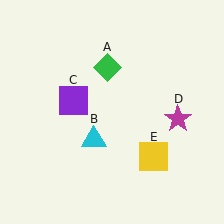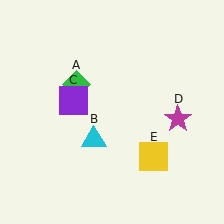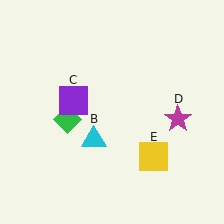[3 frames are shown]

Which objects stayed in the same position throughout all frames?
Cyan triangle (object B) and purple square (object C) and magenta star (object D) and yellow square (object E) remained stationary.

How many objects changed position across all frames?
1 object changed position: green diamond (object A).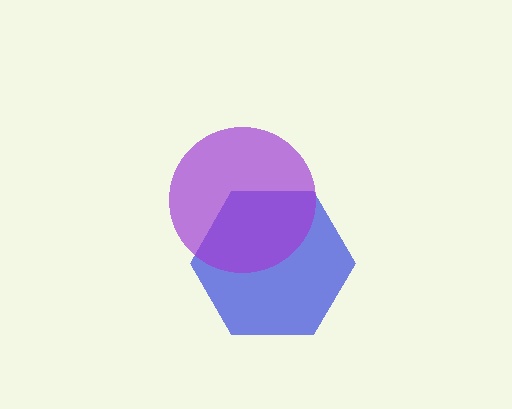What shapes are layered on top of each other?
The layered shapes are: a blue hexagon, a purple circle.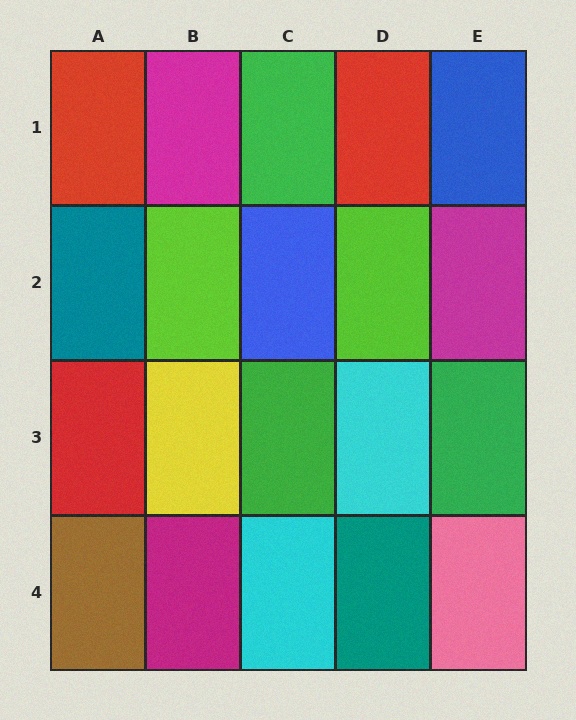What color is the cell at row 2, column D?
Lime.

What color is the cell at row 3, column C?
Green.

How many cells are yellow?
1 cell is yellow.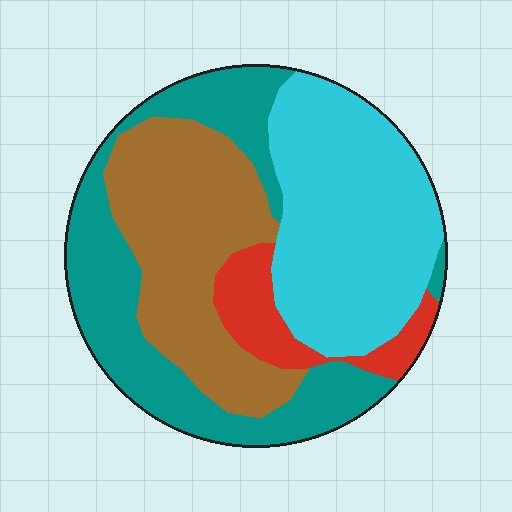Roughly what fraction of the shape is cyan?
Cyan covers roughly 35% of the shape.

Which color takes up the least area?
Red, at roughly 10%.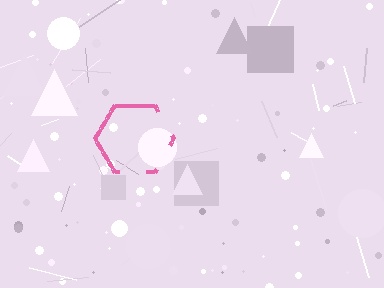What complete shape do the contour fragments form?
The contour fragments form a hexagon.